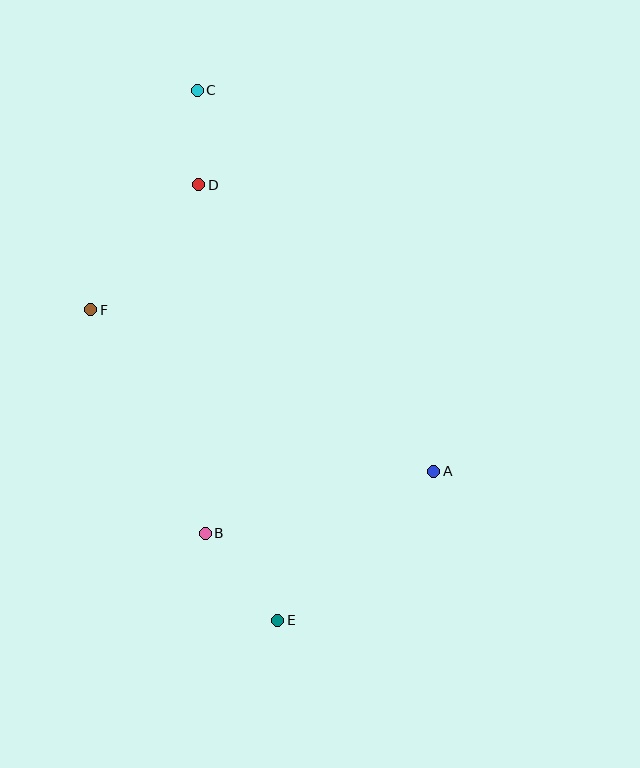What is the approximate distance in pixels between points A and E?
The distance between A and E is approximately 216 pixels.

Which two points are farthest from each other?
Points C and E are farthest from each other.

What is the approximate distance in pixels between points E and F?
The distance between E and F is approximately 363 pixels.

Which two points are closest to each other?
Points C and D are closest to each other.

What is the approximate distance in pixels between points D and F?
The distance between D and F is approximately 165 pixels.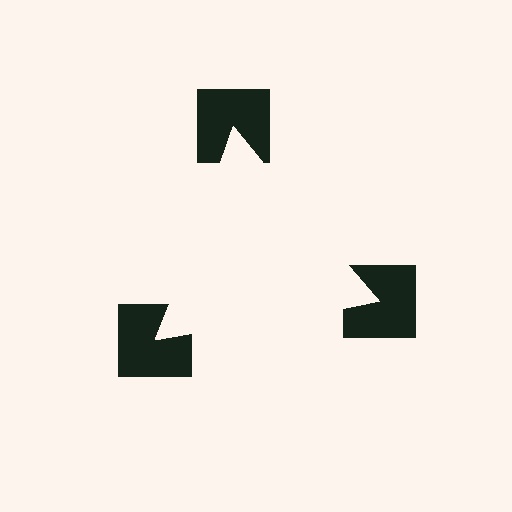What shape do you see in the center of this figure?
An illusory triangle — its edges are inferred from the aligned wedge cuts in the notched squares, not physically drawn.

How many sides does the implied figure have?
3 sides.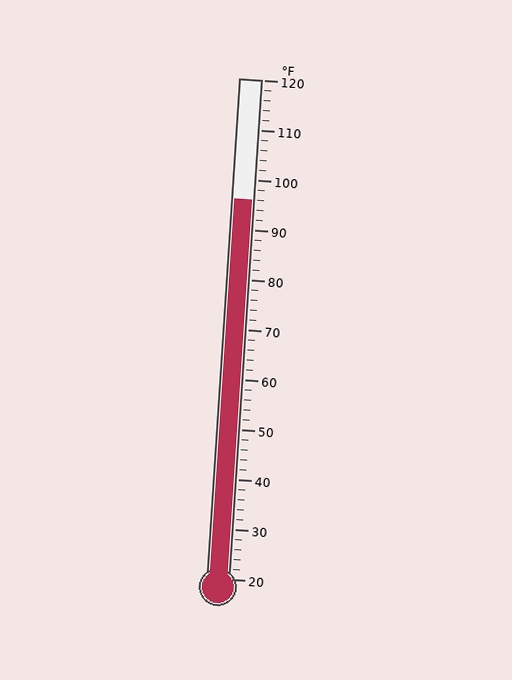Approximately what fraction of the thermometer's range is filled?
The thermometer is filled to approximately 75% of its range.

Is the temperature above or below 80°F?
The temperature is above 80°F.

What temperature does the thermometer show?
The thermometer shows approximately 96°F.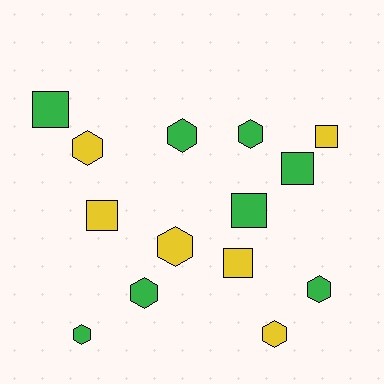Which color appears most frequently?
Green, with 8 objects.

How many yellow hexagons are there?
There are 3 yellow hexagons.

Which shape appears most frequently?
Hexagon, with 8 objects.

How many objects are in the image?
There are 14 objects.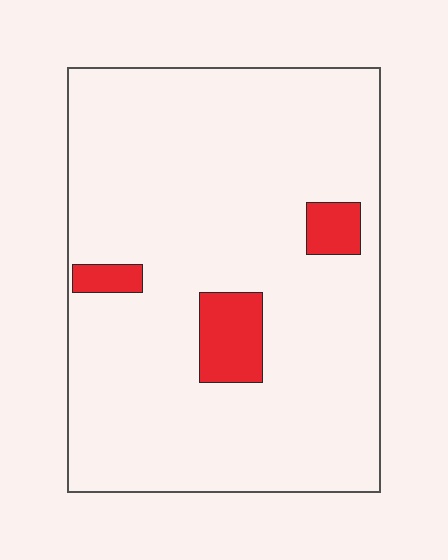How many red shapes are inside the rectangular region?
3.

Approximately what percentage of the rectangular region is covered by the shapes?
Approximately 10%.